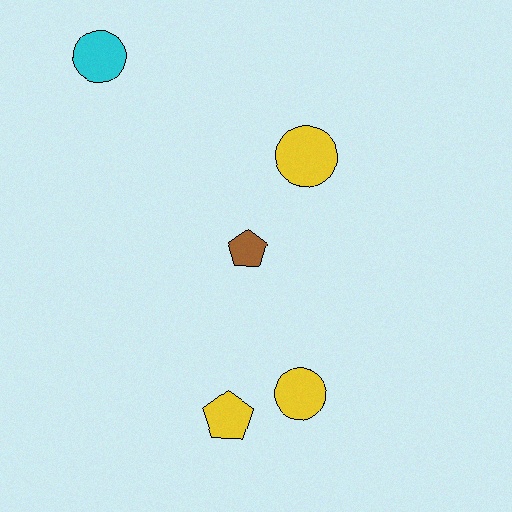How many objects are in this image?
There are 5 objects.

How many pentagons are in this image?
There are 2 pentagons.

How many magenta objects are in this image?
There are no magenta objects.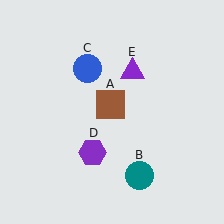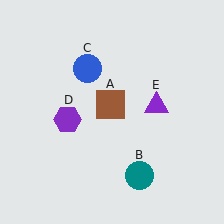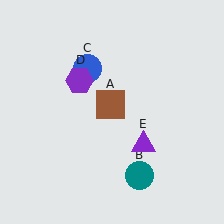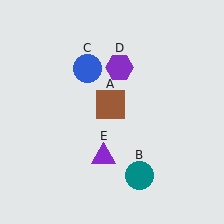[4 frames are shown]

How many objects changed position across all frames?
2 objects changed position: purple hexagon (object D), purple triangle (object E).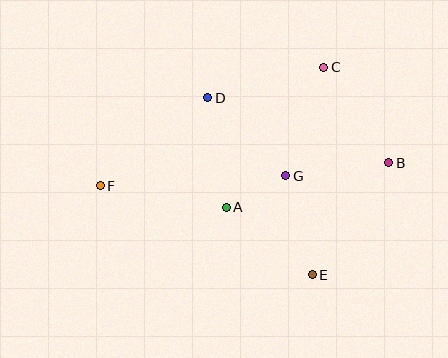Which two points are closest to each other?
Points A and G are closest to each other.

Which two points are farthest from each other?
Points B and F are farthest from each other.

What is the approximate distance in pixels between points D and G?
The distance between D and G is approximately 110 pixels.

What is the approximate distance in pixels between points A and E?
The distance between A and E is approximately 109 pixels.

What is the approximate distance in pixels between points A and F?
The distance between A and F is approximately 128 pixels.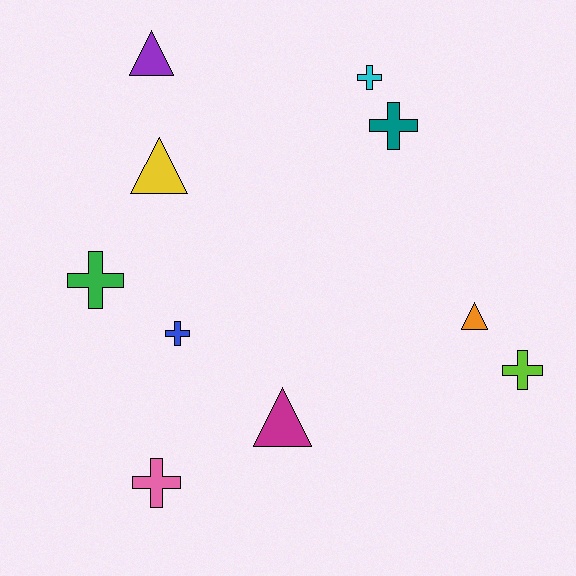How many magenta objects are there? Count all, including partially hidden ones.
There is 1 magenta object.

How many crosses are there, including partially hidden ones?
There are 6 crosses.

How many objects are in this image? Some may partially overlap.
There are 10 objects.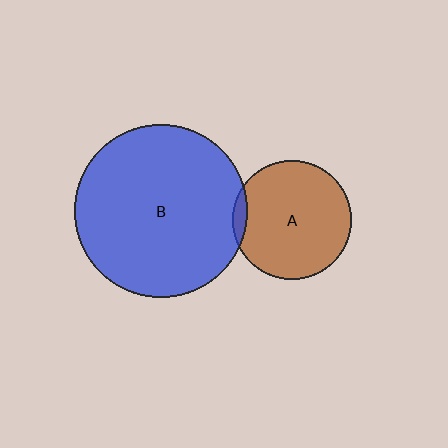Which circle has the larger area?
Circle B (blue).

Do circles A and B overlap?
Yes.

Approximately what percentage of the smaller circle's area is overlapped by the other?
Approximately 5%.